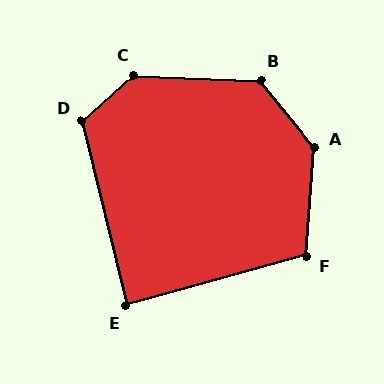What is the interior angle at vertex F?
Approximately 110 degrees (obtuse).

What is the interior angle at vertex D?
Approximately 119 degrees (obtuse).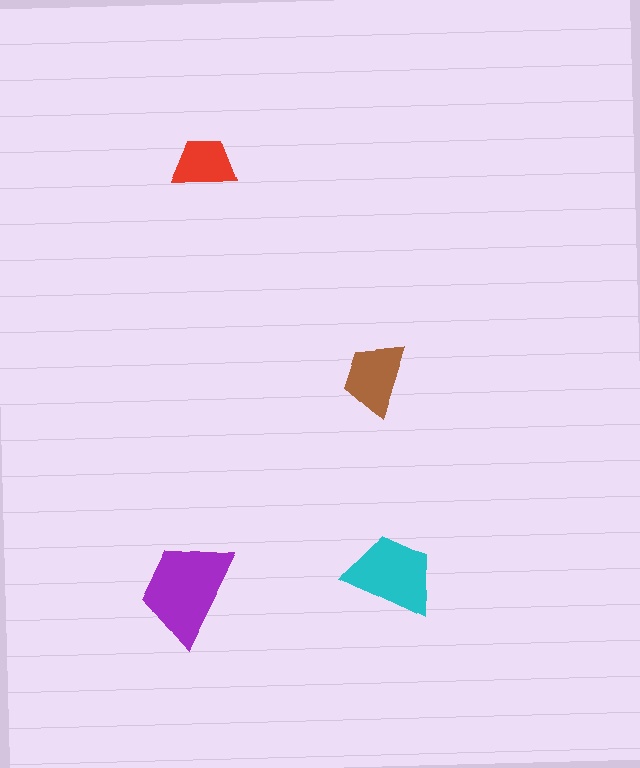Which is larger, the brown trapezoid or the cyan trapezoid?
The cyan one.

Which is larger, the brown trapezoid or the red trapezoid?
The brown one.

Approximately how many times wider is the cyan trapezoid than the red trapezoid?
About 1.5 times wider.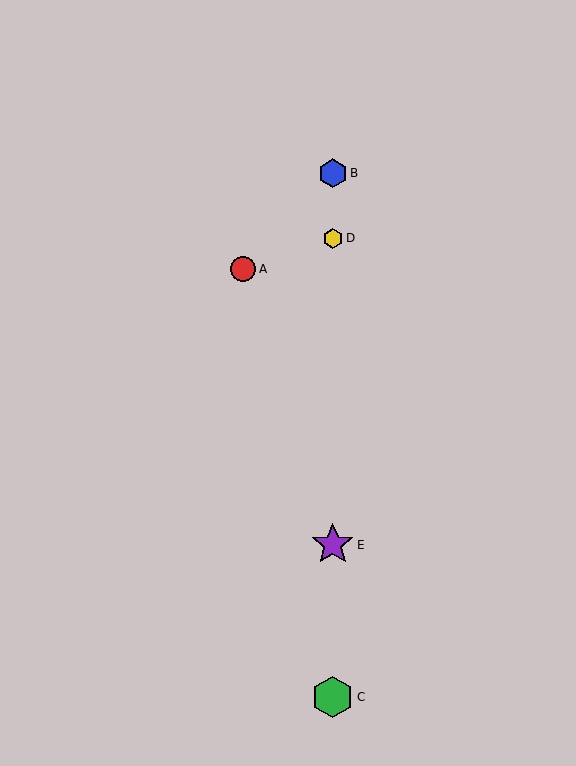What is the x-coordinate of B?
Object B is at x≈333.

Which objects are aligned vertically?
Objects B, C, D, E are aligned vertically.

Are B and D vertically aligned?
Yes, both are at x≈333.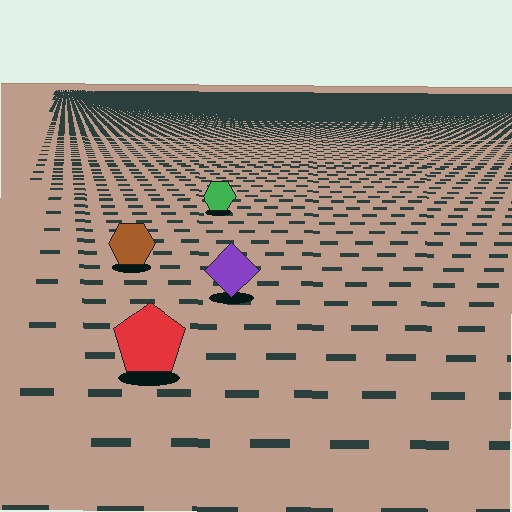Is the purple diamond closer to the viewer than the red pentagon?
No. The red pentagon is closer — you can tell from the texture gradient: the ground texture is coarser near it.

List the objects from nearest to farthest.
From nearest to farthest: the red pentagon, the purple diamond, the brown hexagon, the green hexagon.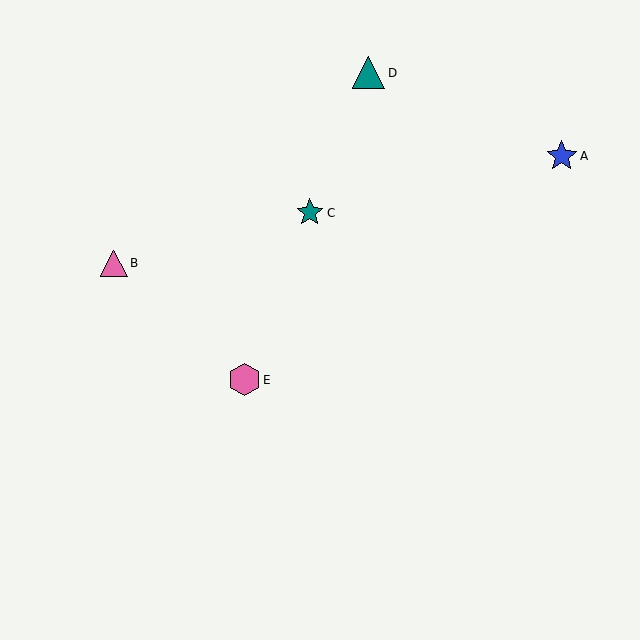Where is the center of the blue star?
The center of the blue star is at (562, 156).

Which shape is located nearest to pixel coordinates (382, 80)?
The teal triangle (labeled D) at (369, 73) is nearest to that location.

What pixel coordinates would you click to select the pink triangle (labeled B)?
Click at (114, 263) to select the pink triangle B.